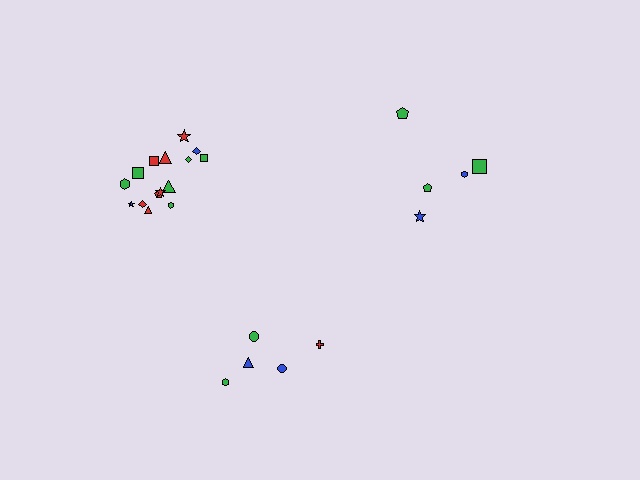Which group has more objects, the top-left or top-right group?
The top-left group.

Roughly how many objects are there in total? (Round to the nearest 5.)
Roughly 25 objects in total.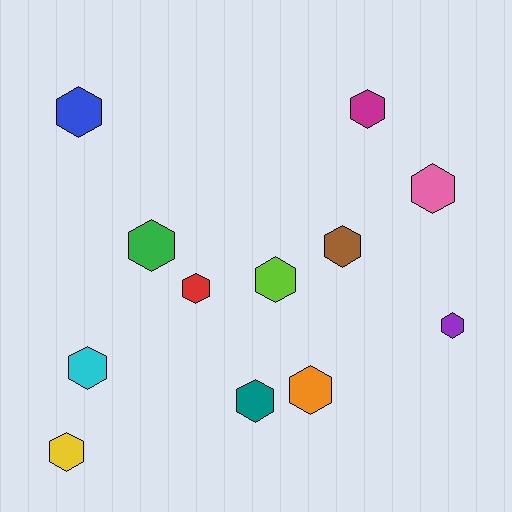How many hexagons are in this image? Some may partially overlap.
There are 12 hexagons.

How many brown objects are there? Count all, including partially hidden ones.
There is 1 brown object.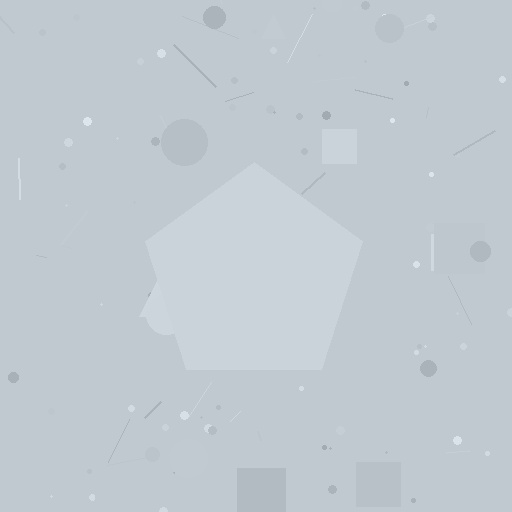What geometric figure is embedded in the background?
A pentagon is embedded in the background.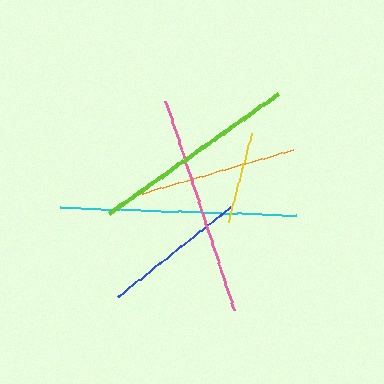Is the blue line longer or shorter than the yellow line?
The blue line is longer than the yellow line.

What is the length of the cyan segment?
The cyan segment is approximately 236 pixels long.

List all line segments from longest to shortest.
From longest to shortest: cyan, pink, lime, orange, blue, yellow.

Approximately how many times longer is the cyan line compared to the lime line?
The cyan line is approximately 1.1 times the length of the lime line.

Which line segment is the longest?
The cyan line is the longest at approximately 236 pixels.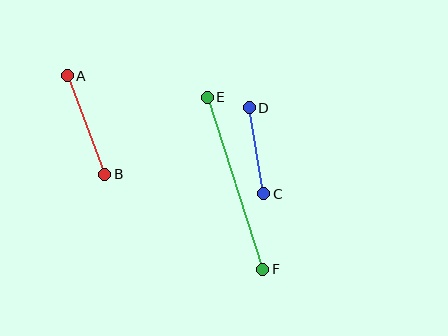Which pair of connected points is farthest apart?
Points E and F are farthest apart.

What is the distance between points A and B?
The distance is approximately 106 pixels.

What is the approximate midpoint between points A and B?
The midpoint is at approximately (86, 125) pixels.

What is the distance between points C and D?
The distance is approximately 87 pixels.